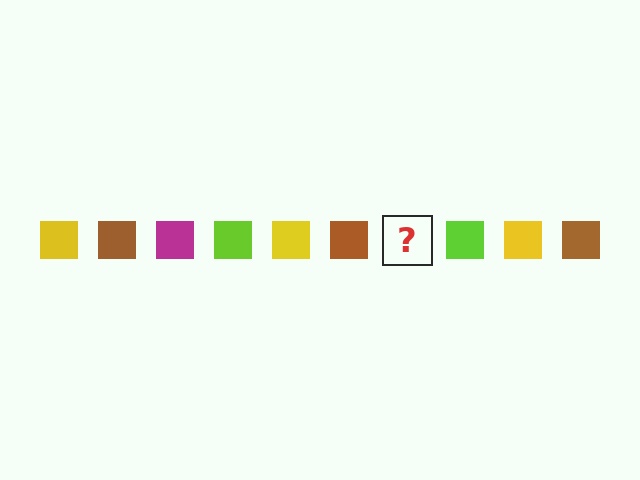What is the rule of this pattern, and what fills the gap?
The rule is that the pattern cycles through yellow, brown, magenta, lime squares. The gap should be filled with a magenta square.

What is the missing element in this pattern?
The missing element is a magenta square.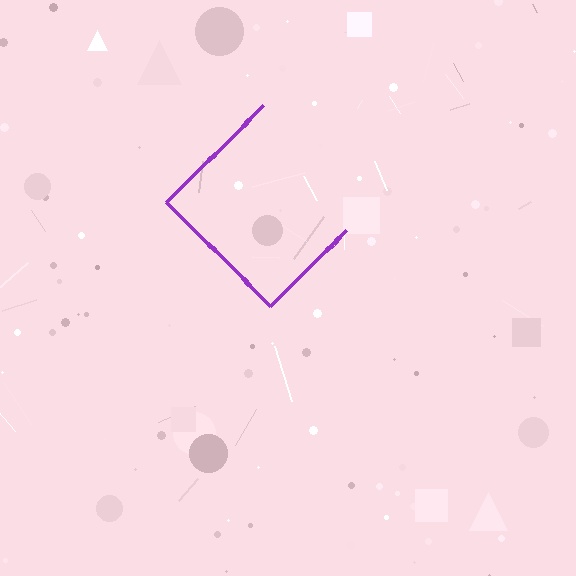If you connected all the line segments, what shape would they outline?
They would outline a diamond.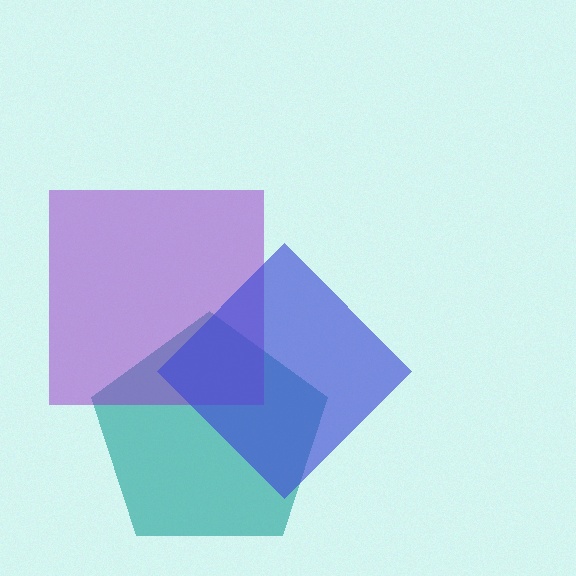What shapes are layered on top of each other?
The layered shapes are: a teal pentagon, a purple square, a blue diamond.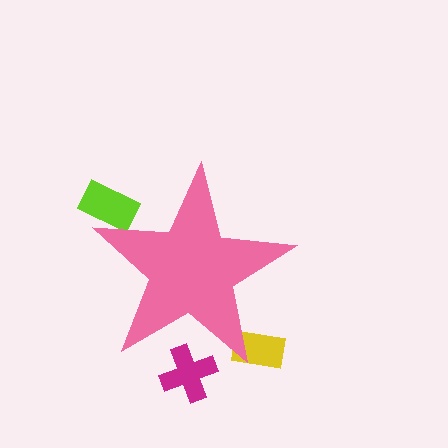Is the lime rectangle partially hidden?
Yes, the lime rectangle is partially hidden behind the pink star.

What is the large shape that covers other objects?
A pink star.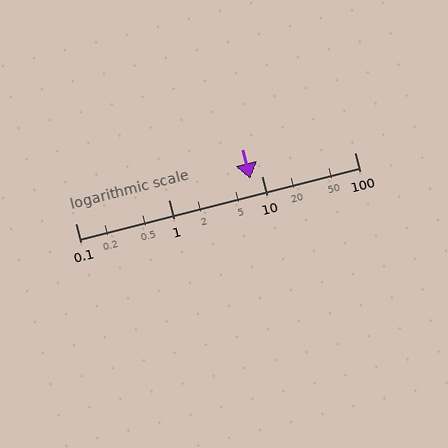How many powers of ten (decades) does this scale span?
The scale spans 3 decades, from 0.1 to 100.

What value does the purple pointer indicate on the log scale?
The pointer indicates approximately 7.6.